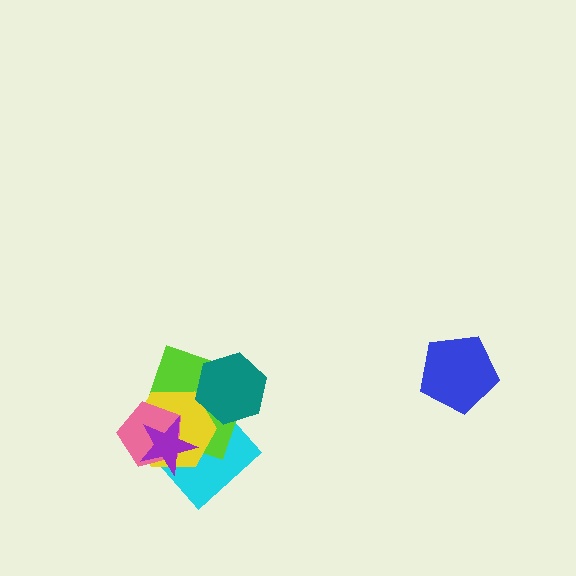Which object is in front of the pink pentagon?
The purple star is in front of the pink pentagon.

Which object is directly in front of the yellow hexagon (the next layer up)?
The pink pentagon is directly in front of the yellow hexagon.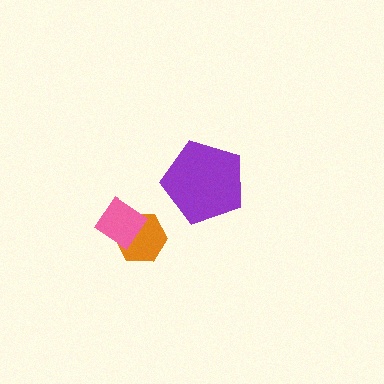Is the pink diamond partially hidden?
No, no other shape covers it.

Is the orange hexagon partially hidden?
Yes, it is partially covered by another shape.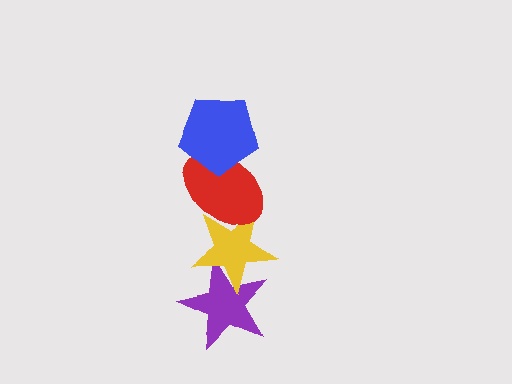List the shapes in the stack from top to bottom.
From top to bottom: the blue pentagon, the red ellipse, the yellow star, the purple star.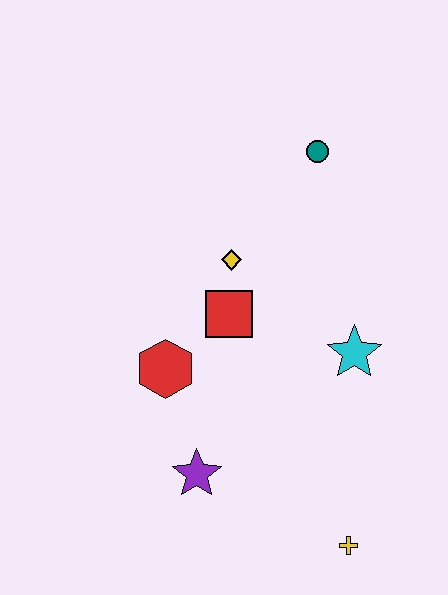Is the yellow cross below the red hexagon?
Yes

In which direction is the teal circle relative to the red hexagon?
The teal circle is above the red hexagon.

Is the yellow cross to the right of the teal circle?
Yes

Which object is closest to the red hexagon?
The red square is closest to the red hexagon.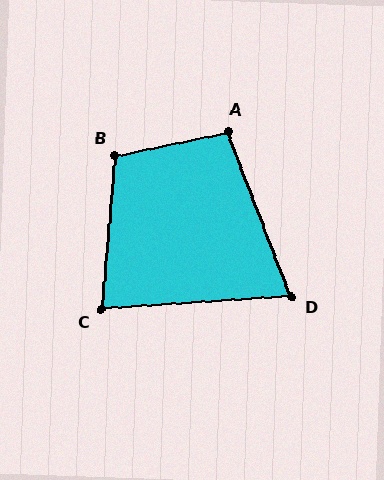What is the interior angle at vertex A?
Approximately 99 degrees (obtuse).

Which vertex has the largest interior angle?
B, at approximately 107 degrees.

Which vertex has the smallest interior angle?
D, at approximately 73 degrees.